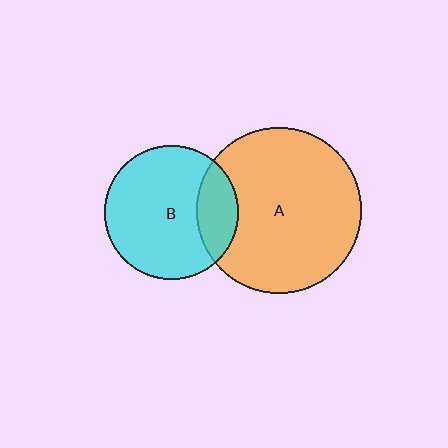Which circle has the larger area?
Circle A (orange).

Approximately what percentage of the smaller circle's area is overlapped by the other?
Approximately 20%.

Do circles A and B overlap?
Yes.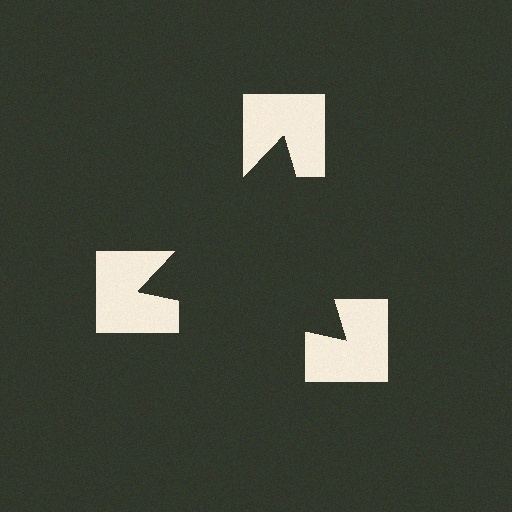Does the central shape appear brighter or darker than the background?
It typically appears slightly darker than the background, even though no actual brightness change is drawn.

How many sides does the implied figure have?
3 sides.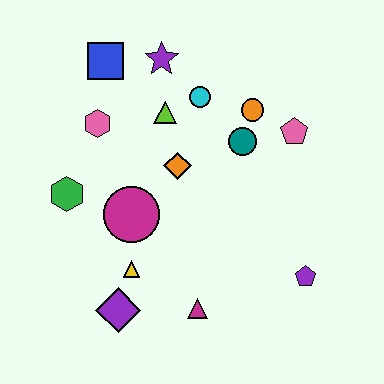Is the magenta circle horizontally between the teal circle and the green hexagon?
Yes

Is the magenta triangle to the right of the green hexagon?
Yes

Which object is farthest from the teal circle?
The purple diamond is farthest from the teal circle.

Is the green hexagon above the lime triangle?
No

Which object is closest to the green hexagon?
The magenta circle is closest to the green hexagon.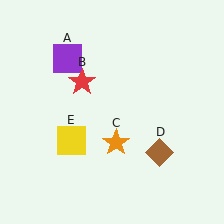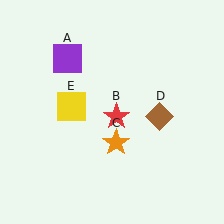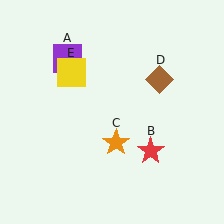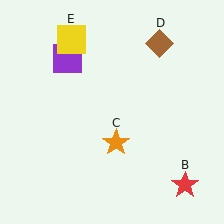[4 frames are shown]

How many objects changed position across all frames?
3 objects changed position: red star (object B), brown diamond (object D), yellow square (object E).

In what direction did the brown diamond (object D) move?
The brown diamond (object D) moved up.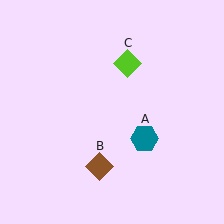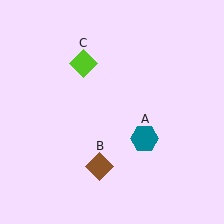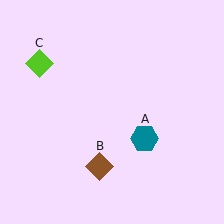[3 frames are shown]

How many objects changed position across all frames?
1 object changed position: lime diamond (object C).